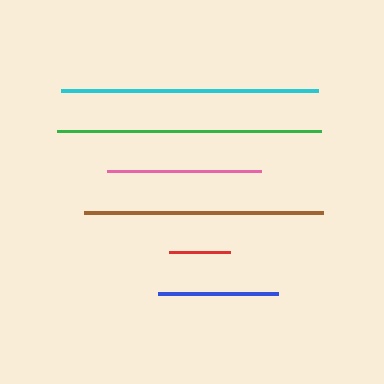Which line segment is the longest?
The green line is the longest at approximately 264 pixels.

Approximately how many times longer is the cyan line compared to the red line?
The cyan line is approximately 4.2 times the length of the red line.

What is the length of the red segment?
The red segment is approximately 61 pixels long.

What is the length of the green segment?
The green segment is approximately 264 pixels long.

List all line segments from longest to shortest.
From longest to shortest: green, cyan, brown, pink, blue, red.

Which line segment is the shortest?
The red line is the shortest at approximately 61 pixels.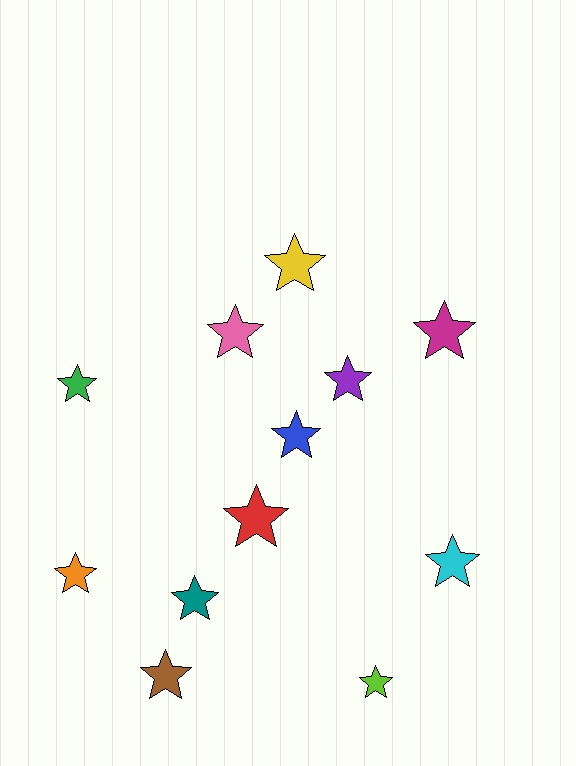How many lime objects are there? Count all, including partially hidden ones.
There is 1 lime object.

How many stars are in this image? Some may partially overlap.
There are 12 stars.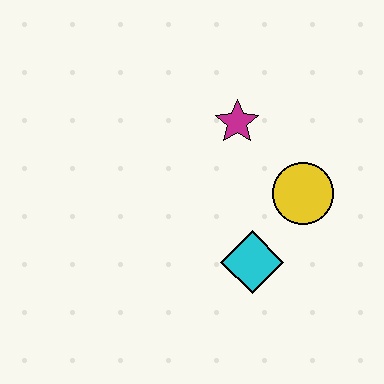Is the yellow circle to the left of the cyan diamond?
No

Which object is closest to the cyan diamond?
The yellow circle is closest to the cyan diamond.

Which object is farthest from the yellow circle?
The magenta star is farthest from the yellow circle.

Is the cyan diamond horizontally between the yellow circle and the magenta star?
Yes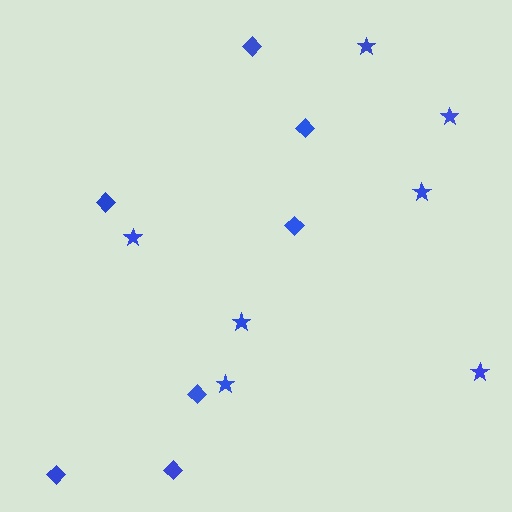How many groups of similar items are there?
There are 2 groups: one group of stars (7) and one group of diamonds (7).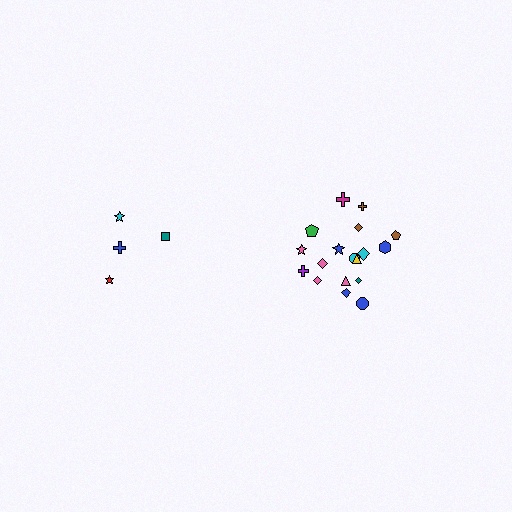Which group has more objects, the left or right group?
The right group.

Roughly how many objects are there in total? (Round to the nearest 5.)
Roughly 20 objects in total.